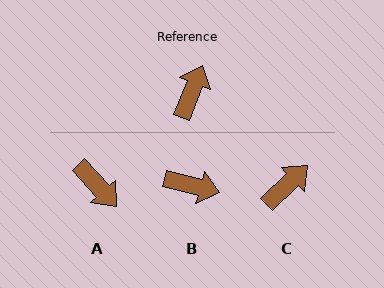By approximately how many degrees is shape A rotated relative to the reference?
Approximately 117 degrees clockwise.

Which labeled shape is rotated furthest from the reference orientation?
A, about 117 degrees away.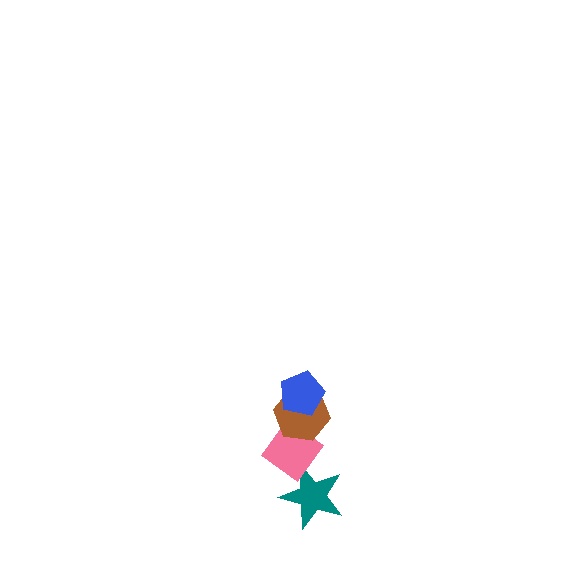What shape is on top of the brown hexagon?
The blue pentagon is on top of the brown hexagon.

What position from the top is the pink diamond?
The pink diamond is 3rd from the top.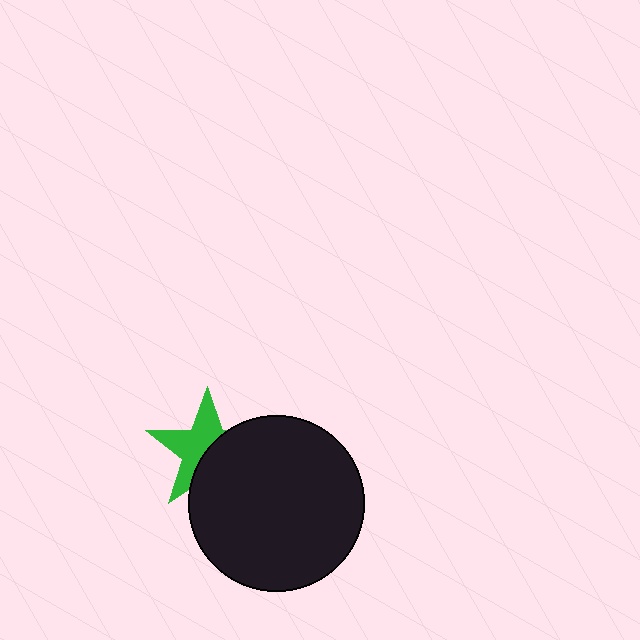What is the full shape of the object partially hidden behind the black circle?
The partially hidden object is a green star.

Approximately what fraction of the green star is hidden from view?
Roughly 46% of the green star is hidden behind the black circle.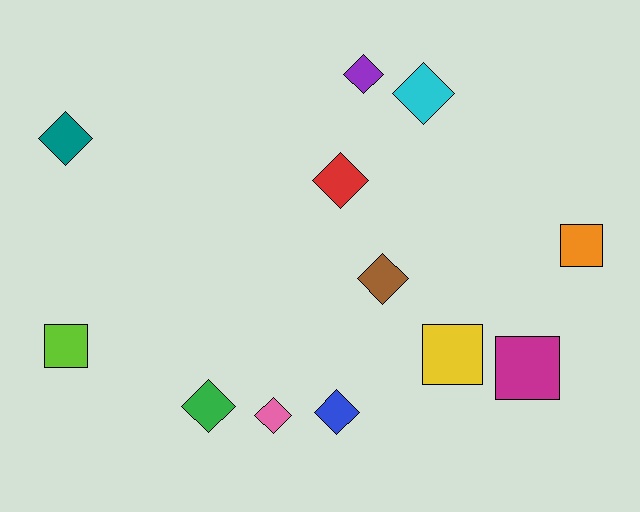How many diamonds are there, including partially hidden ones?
There are 8 diamonds.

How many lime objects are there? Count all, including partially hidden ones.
There is 1 lime object.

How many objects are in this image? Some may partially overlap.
There are 12 objects.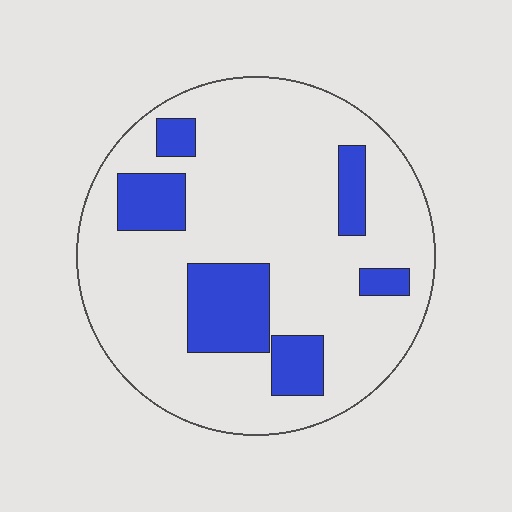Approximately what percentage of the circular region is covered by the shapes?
Approximately 20%.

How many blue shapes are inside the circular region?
6.